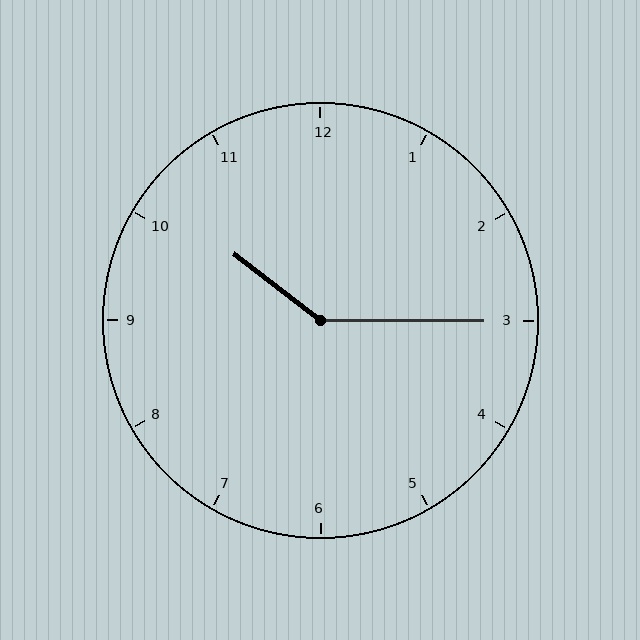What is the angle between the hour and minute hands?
Approximately 142 degrees.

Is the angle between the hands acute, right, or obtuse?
It is obtuse.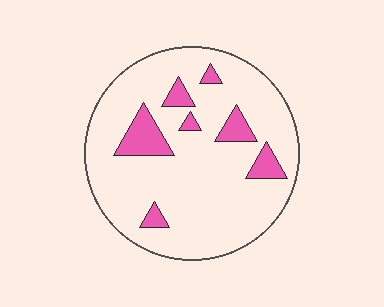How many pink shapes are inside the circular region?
7.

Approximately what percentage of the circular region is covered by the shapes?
Approximately 15%.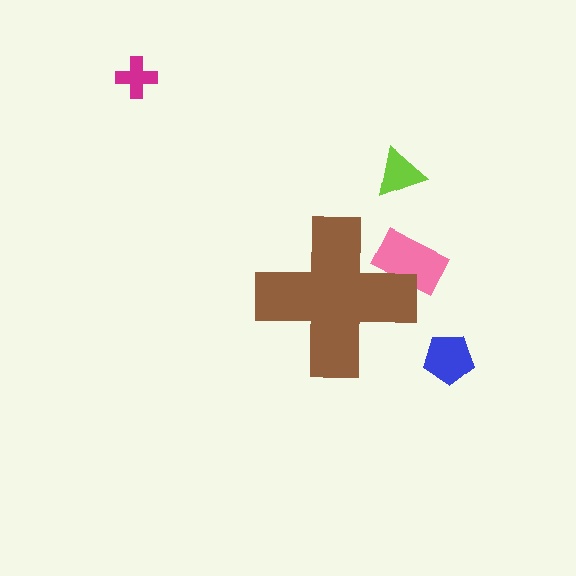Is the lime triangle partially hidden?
No, the lime triangle is fully visible.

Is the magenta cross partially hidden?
No, the magenta cross is fully visible.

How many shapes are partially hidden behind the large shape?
1 shape is partially hidden.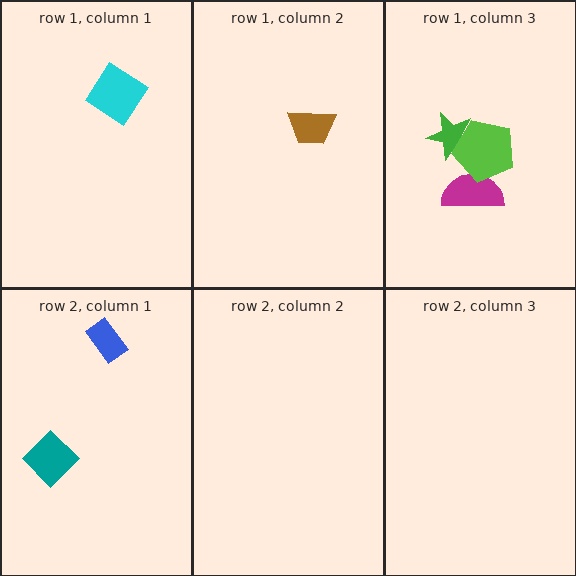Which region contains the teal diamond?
The row 2, column 1 region.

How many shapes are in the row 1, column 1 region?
1.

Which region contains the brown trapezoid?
The row 1, column 2 region.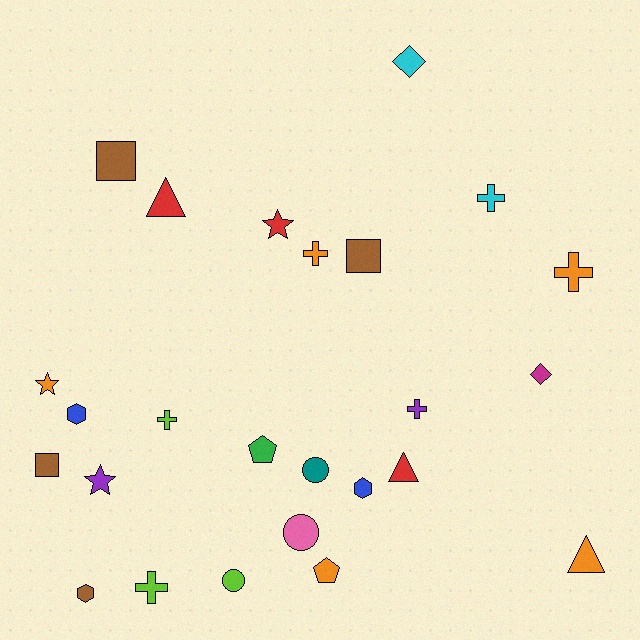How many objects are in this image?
There are 25 objects.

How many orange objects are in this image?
There are 5 orange objects.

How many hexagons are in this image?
There are 3 hexagons.